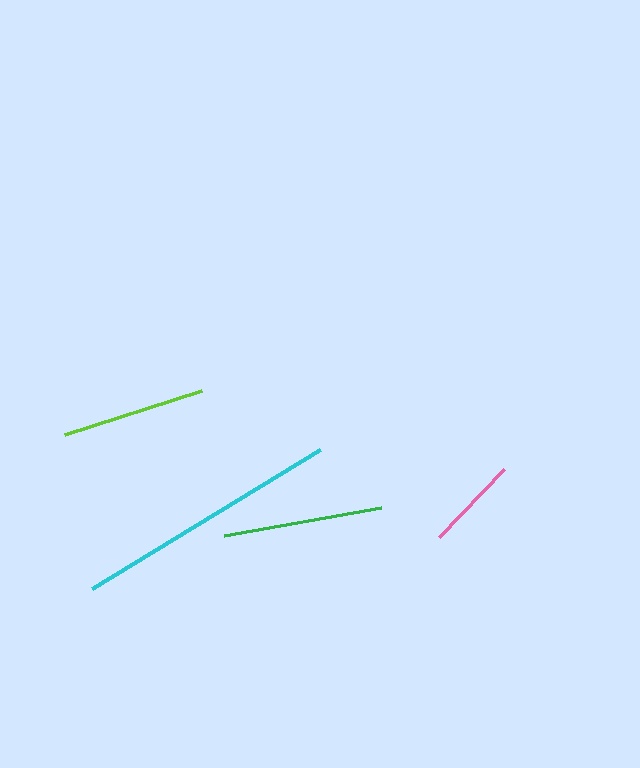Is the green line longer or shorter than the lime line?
The green line is longer than the lime line.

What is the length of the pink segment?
The pink segment is approximately 94 pixels long.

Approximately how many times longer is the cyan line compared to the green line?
The cyan line is approximately 1.7 times the length of the green line.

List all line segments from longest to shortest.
From longest to shortest: cyan, green, lime, pink.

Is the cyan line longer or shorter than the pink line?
The cyan line is longer than the pink line.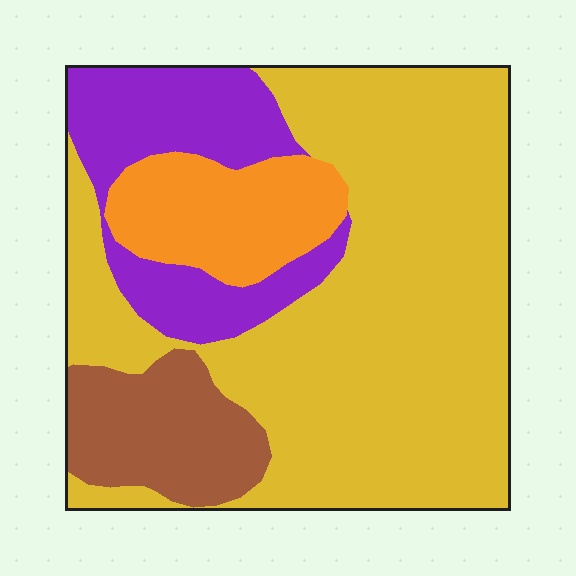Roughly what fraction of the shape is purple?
Purple takes up less than a quarter of the shape.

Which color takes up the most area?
Yellow, at roughly 60%.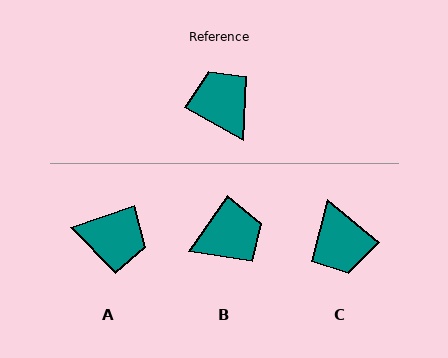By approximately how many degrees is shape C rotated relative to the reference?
Approximately 169 degrees counter-clockwise.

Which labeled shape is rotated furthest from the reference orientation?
C, about 169 degrees away.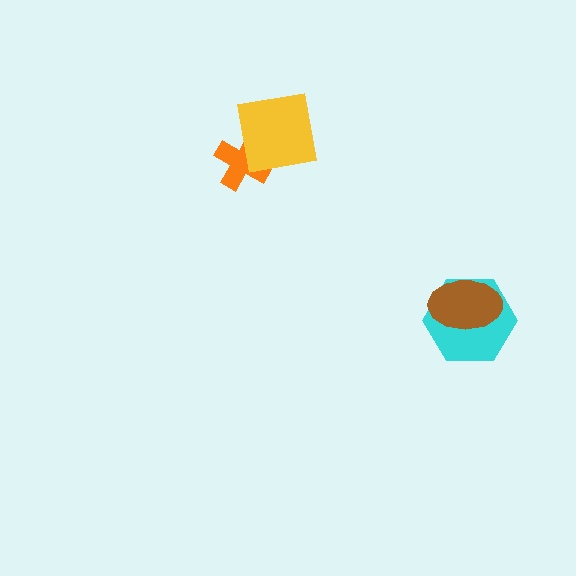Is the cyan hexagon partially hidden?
Yes, it is partially covered by another shape.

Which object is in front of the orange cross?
The yellow square is in front of the orange cross.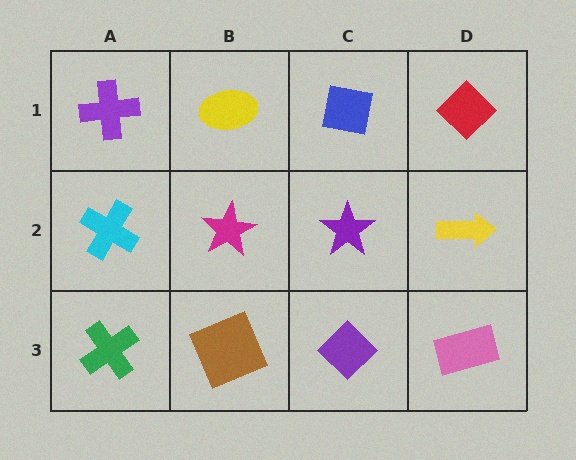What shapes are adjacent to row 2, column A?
A purple cross (row 1, column A), a green cross (row 3, column A), a magenta star (row 2, column B).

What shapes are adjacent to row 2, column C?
A blue square (row 1, column C), a purple diamond (row 3, column C), a magenta star (row 2, column B), a yellow arrow (row 2, column D).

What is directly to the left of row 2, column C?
A magenta star.